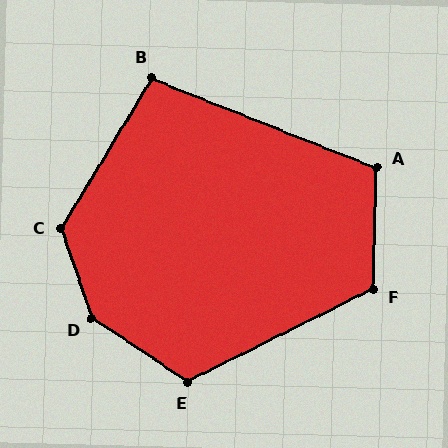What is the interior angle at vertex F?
Approximately 118 degrees (obtuse).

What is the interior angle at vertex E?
Approximately 119 degrees (obtuse).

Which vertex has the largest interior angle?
D, at approximately 142 degrees.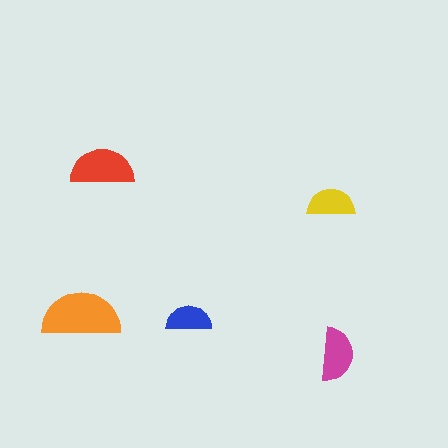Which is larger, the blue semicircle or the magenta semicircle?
The magenta one.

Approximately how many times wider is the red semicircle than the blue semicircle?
About 1.5 times wider.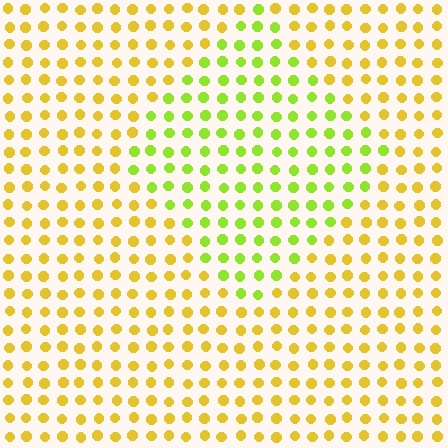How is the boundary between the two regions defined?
The boundary is defined purely by a slight shift in hue (about 39 degrees). Spacing, size, and orientation are identical on both sides.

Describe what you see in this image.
The image is filled with small yellow elements in a uniform arrangement. A diamond-shaped region is visible where the elements are tinted to a slightly different hue, forming a subtle color boundary.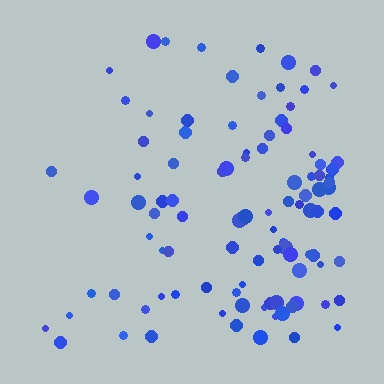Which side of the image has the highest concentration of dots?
The right.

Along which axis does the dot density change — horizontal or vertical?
Horizontal.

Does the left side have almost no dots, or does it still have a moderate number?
Still a moderate number, just noticeably fewer than the right.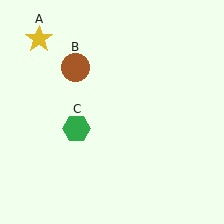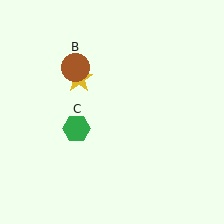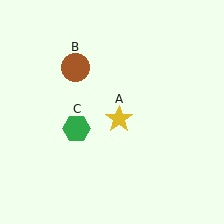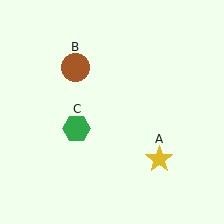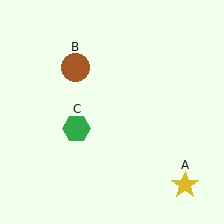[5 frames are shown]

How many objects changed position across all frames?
1 object changed position: yellow star (object A).